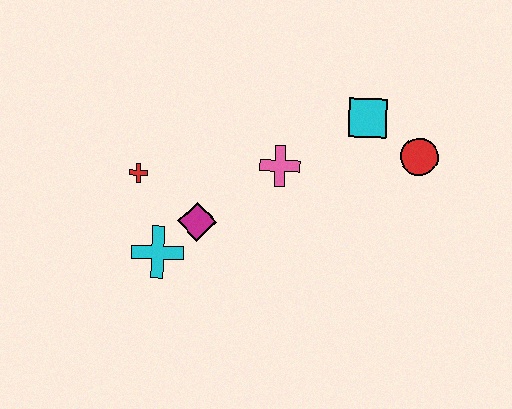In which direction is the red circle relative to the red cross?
The red circle is to the right of the red cross.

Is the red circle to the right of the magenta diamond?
Yes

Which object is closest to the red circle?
The cyan square is closest to the red circle.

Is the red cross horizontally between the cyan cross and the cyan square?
No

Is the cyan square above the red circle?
Yes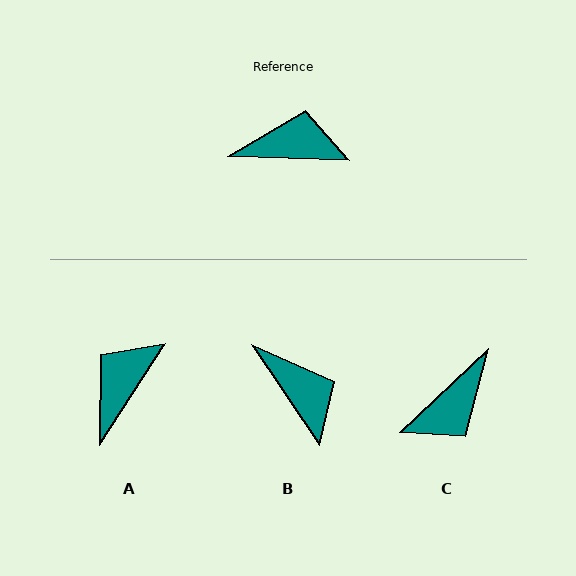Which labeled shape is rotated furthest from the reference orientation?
C, about 135 degrees away.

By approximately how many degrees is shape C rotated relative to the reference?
Approximately 135 degrees clockwise.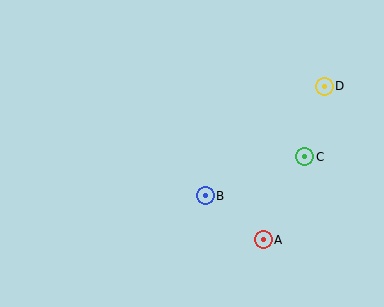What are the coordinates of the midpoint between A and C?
The midpoint between A and C is at (284, 198).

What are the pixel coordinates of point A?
Point A is at (263, 240).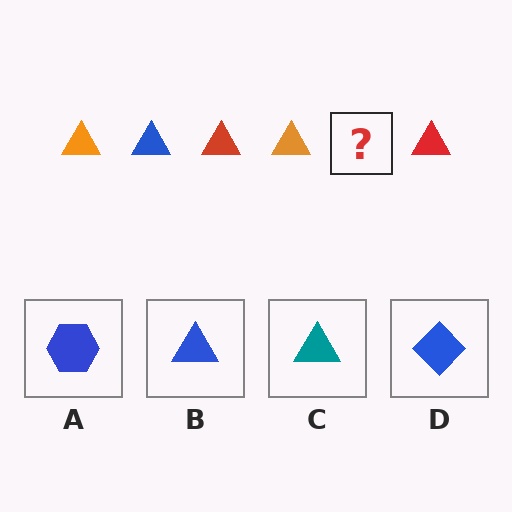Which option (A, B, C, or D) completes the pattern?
B.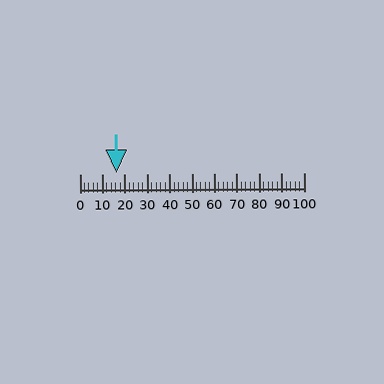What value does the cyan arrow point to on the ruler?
The cyan arrow points to approximately 16.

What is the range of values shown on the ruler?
The ruler shows values from 0 to 100.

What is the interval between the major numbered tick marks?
The major tick marks are spaced 10 units apart.